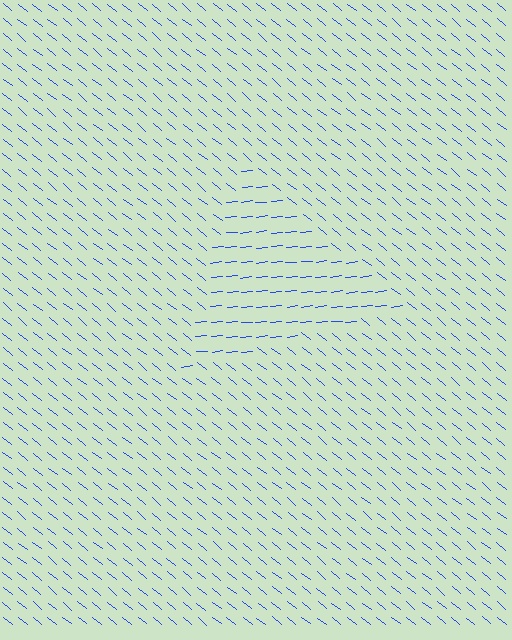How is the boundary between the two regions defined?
The boundary is defined purely by a change in line orientation (approximately 45 degrees difference). All lines are the same color and thickness.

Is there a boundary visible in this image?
Yes, there is a texture boundary formed by a change in line orientation.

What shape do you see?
I see a triangle.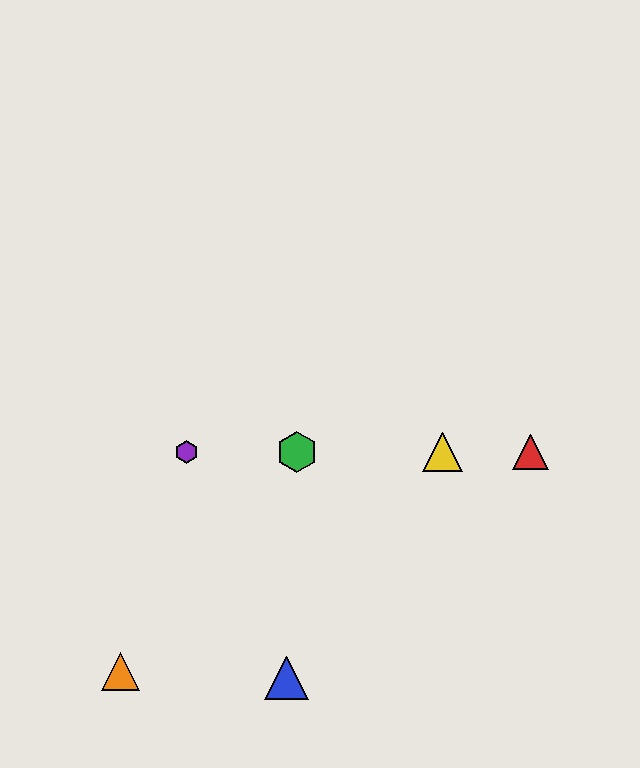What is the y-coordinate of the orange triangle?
The orange triangle is at y≈671.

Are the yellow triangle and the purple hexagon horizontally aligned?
Yes, both are at y≈452.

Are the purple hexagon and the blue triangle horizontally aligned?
No, the purple hexagon is at y≈452 and the blue triangle is at y≈678.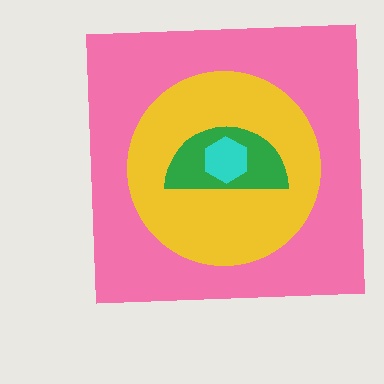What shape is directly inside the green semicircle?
The cyan hexagon.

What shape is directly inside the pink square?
The yellow circle.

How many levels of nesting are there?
4.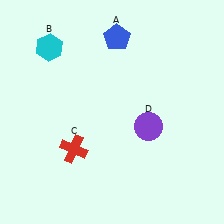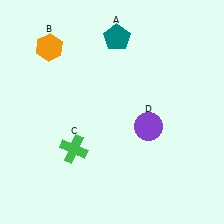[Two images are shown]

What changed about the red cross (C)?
In Image 1, C is red. In Image 2, it changed to green.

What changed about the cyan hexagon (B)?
In Image 1, B is cyan. In Image 2, it changed to orange.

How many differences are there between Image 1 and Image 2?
There are 3 differences between the two images.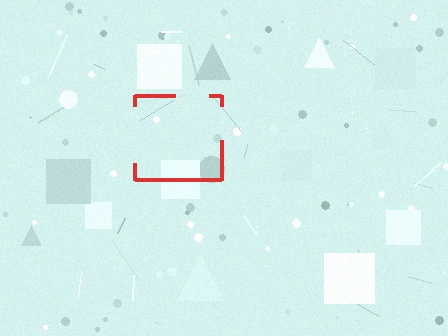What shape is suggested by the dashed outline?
The dashed outline suggests a square.